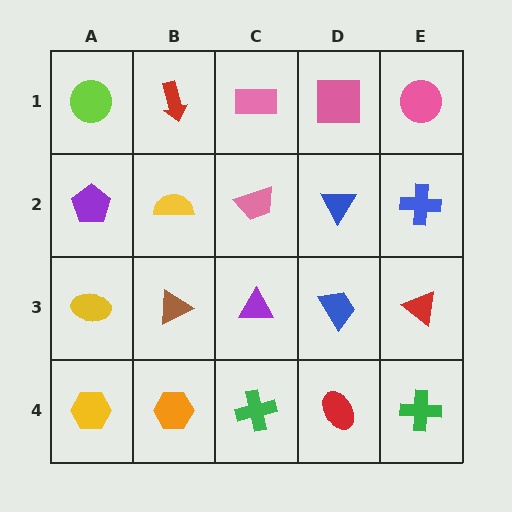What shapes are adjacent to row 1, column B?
A yellow semicircle (row 2, column B), a lime circle (row 1, column A), a pink rectangle (row 1, column C).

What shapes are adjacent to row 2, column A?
A lime circle (row 1, column A), a yellow ellipse (row 3, column A), a yellow semicircle (row 2, column B).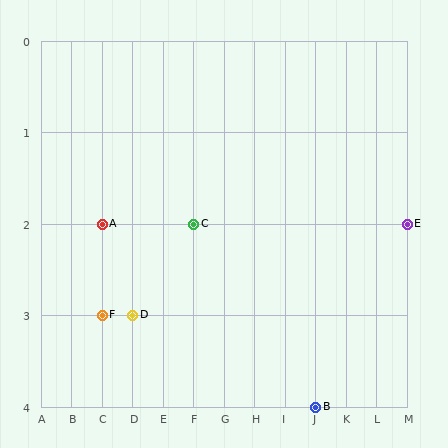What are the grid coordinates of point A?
Point A is at grid coordinates (C, 2).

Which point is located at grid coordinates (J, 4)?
Point B is at (J, 4).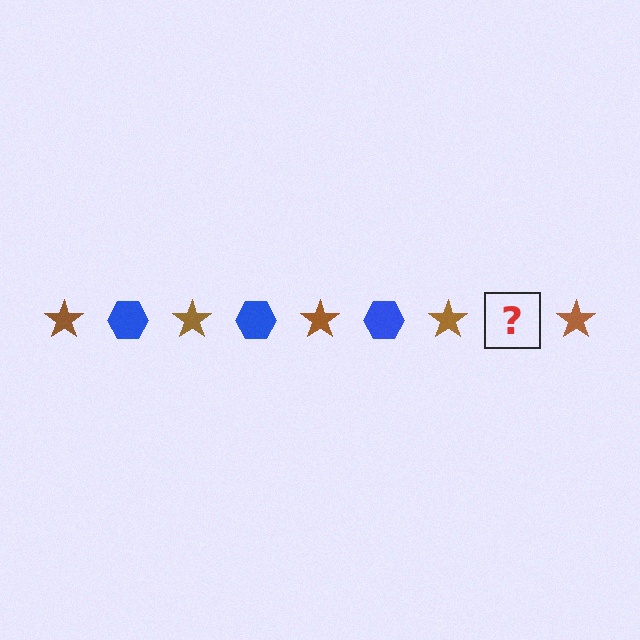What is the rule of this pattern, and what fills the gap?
The rule is that the pattern alternates between brown star and blue hexagon. The gap should be filled with a blue hexagon.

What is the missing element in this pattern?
The missing element is a blue hexagon.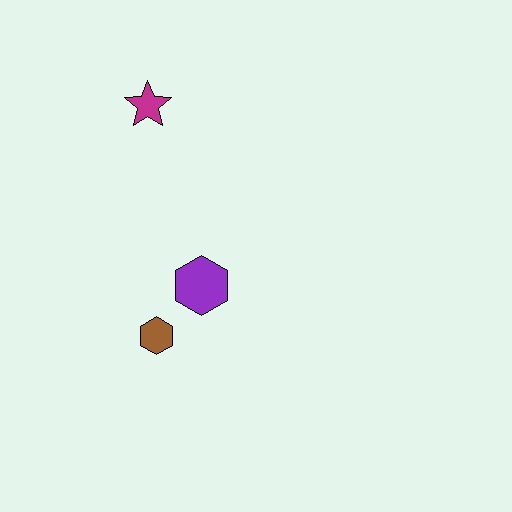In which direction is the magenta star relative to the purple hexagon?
The magenta star is above the purple hexagon.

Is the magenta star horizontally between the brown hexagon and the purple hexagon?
No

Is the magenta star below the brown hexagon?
No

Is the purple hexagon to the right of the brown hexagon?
Yes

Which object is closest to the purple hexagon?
The brown hexagon is closest to the purple hexagon.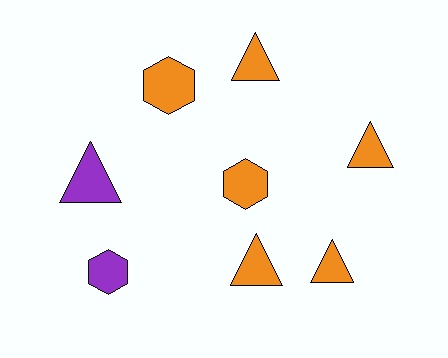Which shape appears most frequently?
Triangle, with 5 objects.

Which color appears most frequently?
Orange, with 6 objects.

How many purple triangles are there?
There is 1 purple triangle.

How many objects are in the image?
There are 8 objects.